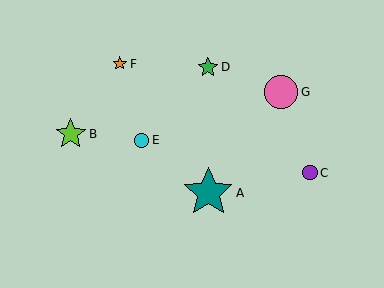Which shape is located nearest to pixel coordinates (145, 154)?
The cyan circle (labeled E) at (142, 140) is nearest to that location.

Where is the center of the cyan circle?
The center of the cyan circle is at (142, 140).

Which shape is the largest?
The teal star (labeled A) is the largest.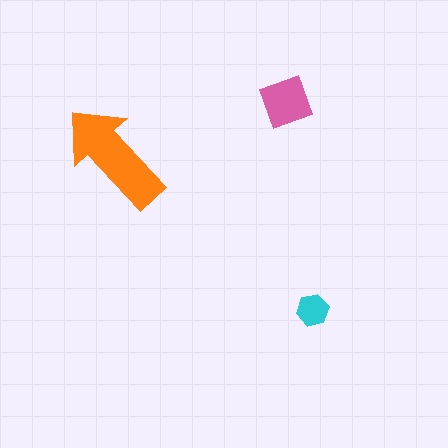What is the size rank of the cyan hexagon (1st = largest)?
3rd.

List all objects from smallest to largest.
The cyan hexagon, the pink square, the orange arrow.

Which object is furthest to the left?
The orange arrow is leftmost.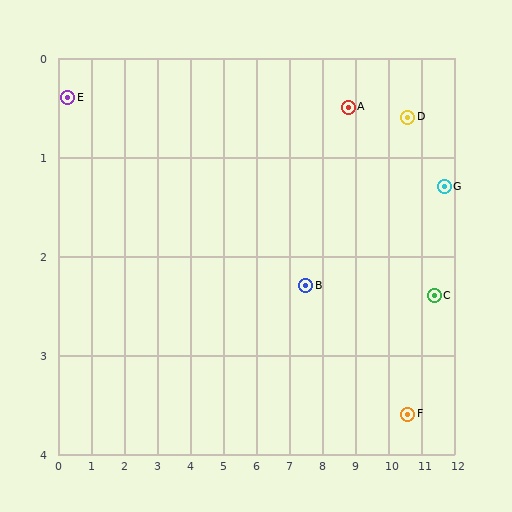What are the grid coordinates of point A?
Point A is at approximately (8.8, 0.5).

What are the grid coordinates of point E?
Point E is at approximately (0.3, 0.4).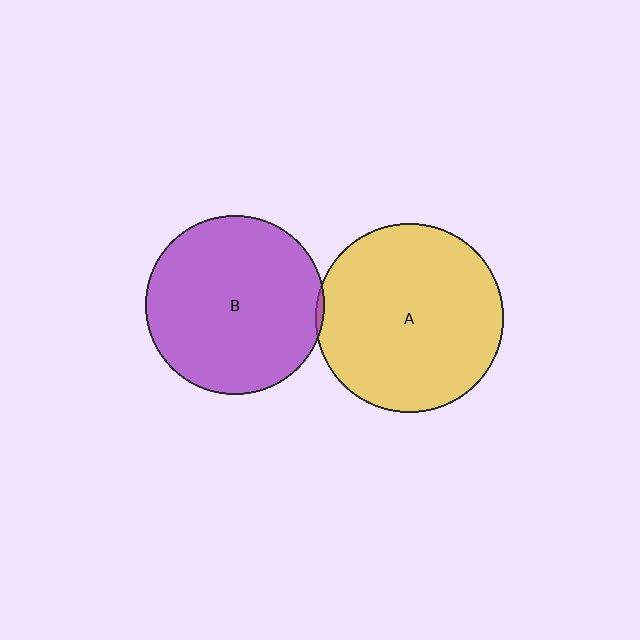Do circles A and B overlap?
Yes.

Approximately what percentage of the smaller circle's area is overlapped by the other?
Approximately 5%.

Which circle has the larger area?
Circle A (yellow).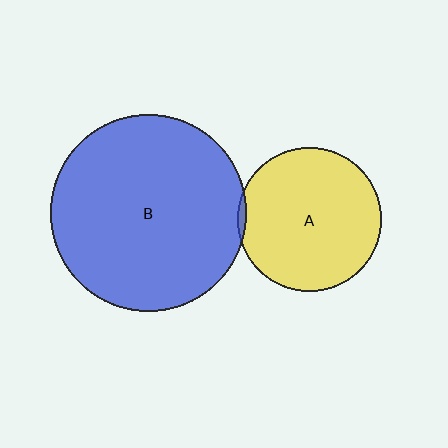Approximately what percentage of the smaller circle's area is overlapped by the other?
Approximately 5%.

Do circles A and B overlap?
Yes.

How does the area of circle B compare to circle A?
Approximately 1.9 times.